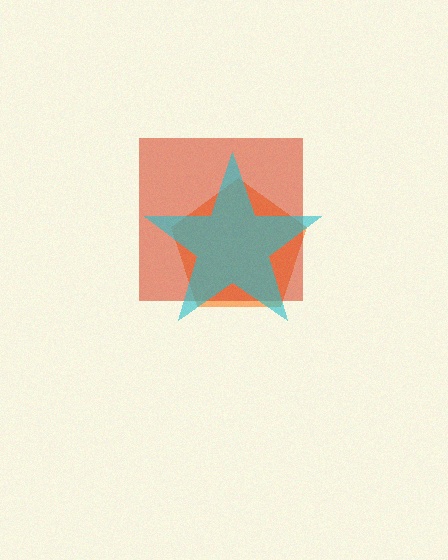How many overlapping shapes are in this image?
There are 3 overlapping shapes in the image.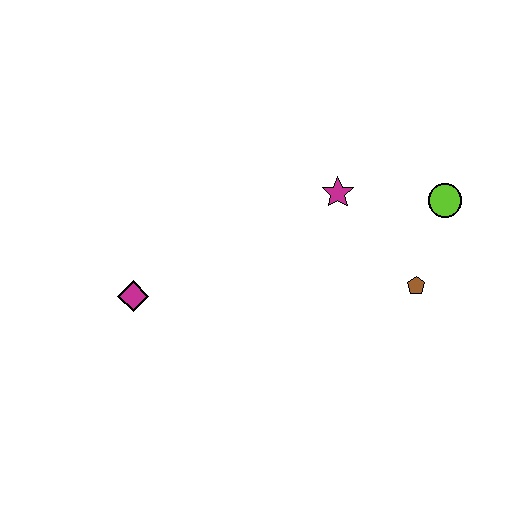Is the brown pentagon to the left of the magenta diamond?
No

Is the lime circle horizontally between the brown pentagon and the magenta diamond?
No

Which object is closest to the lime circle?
The brown pentagon is closest to the lime circle.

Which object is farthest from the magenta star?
The magenta diamond is farthest from the magenta star.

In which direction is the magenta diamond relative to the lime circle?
The magenta diamond is to the left of the lime circle.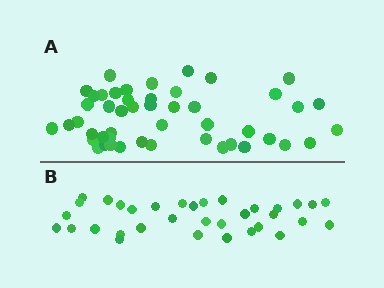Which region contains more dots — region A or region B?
Region A (the top region) has more dots.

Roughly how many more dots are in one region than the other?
Region A has approximately 15 more dots than region B.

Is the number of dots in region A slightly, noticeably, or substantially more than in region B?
Region A has noticeably more, but not dramatically so. The ratio is roughly 1.4 to 1.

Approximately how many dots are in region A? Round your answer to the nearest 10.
About 50 dots. (The exact count is 48, which rounds to 50.)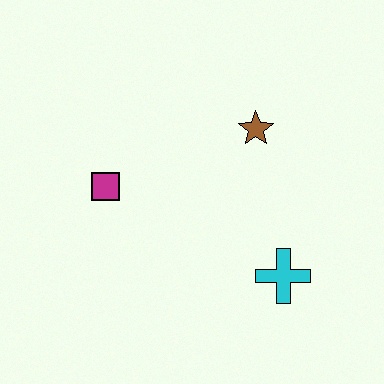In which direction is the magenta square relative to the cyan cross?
The magenta square is to the left of the cyan cross.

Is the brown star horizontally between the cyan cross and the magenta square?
Yes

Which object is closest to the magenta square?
The brown star is closest to the magenta square.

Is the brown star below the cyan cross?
No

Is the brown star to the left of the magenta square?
No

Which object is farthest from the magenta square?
The cyan cross is farthest from the magenta square.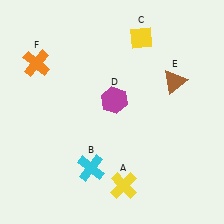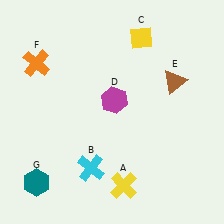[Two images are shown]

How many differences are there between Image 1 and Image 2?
There is 1 difference between the two images.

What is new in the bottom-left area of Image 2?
A teal hexagon (G) was added in the bottom-left area of Image 2.